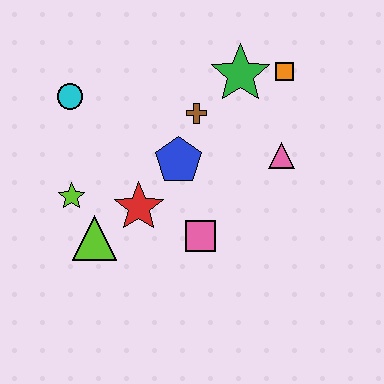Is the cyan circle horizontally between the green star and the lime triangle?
No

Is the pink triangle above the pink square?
Yes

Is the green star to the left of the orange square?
Yes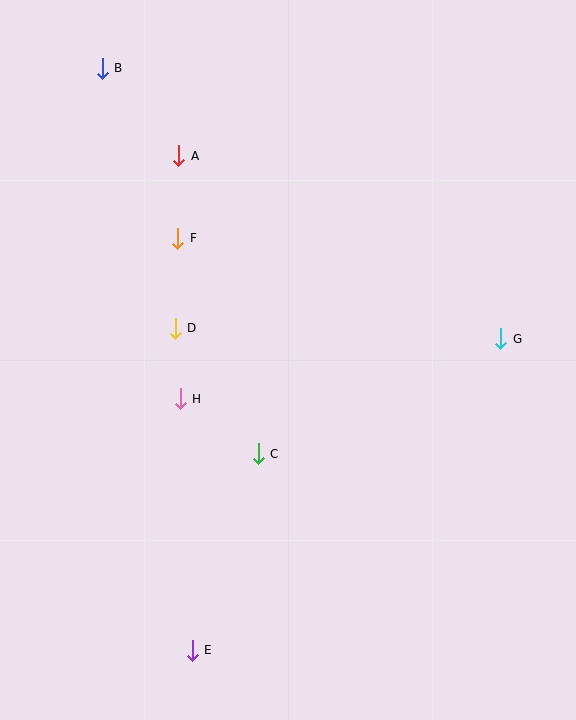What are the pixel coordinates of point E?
Point E is at (192, 650).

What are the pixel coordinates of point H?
Point H is at (180, 399).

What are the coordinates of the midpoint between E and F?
The midpoint between E and F is at (185, 444).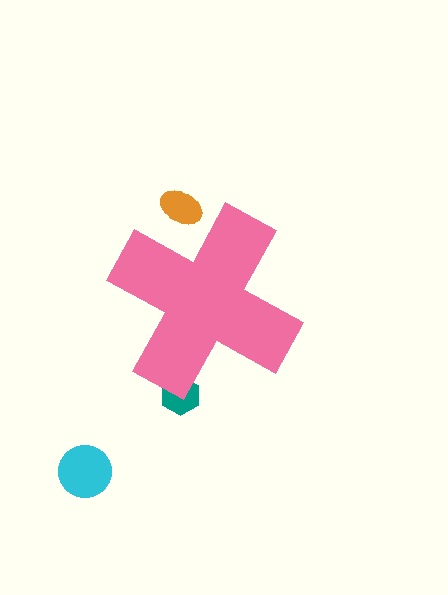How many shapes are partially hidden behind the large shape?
2 shapes are partially hidden.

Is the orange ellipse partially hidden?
Yes, the orange ellipse is partially hidden behind the pink cross.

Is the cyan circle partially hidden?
No, the cyan circle is fully visible.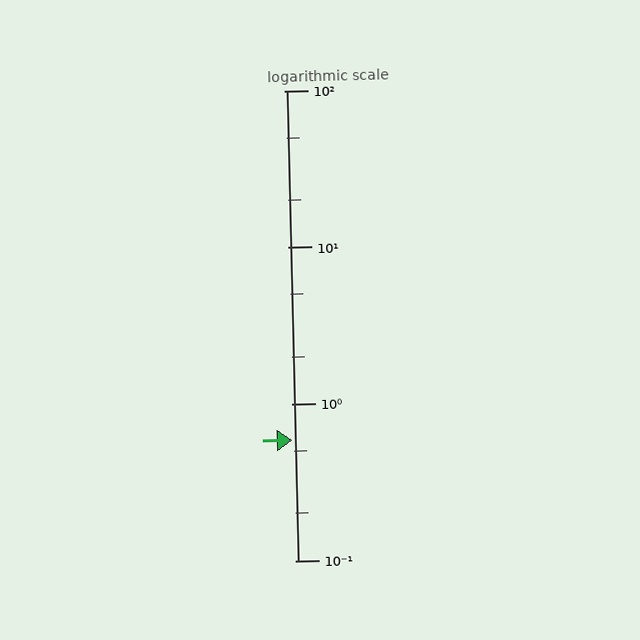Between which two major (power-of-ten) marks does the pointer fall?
The pointer is between 0.1 and 1.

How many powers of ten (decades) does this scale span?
The scale spans 3 decades, from 0.1 to 100.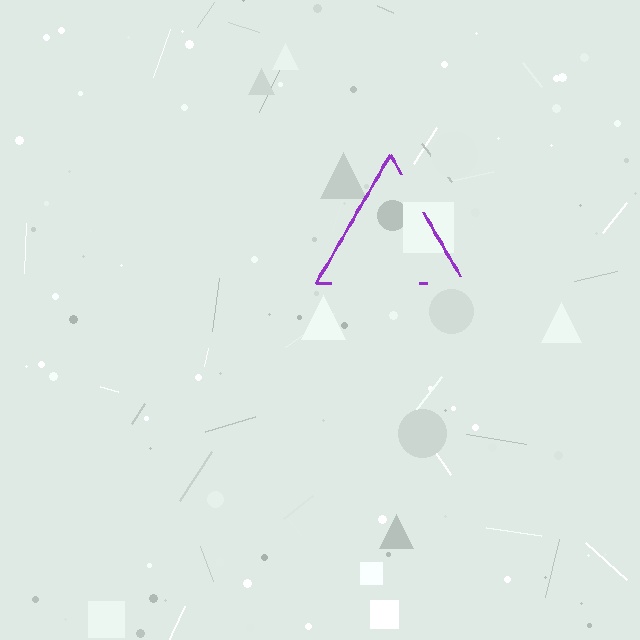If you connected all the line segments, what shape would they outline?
They would outline a triangle.